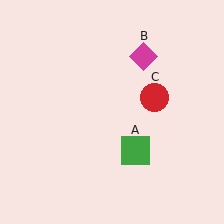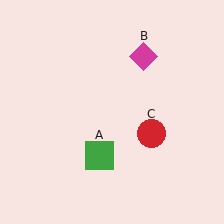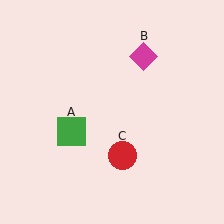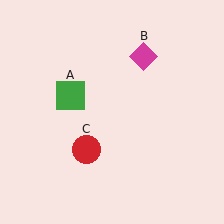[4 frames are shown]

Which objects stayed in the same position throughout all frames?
Magenta diamond (object B) remained stationary.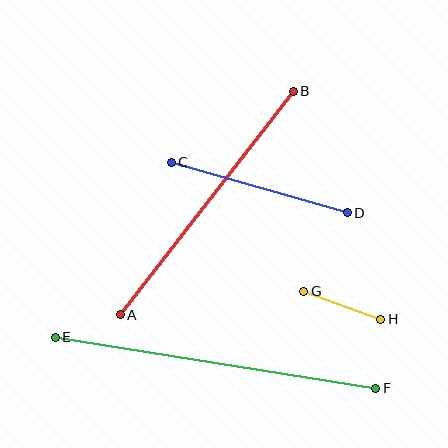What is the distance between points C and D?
The distance is approximately 183 pixels.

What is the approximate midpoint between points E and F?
The midpoint is at approximately (216, 363) pixels.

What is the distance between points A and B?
The distance is approximately 282 pixels.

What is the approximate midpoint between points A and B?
The midpoint is at approximately (207, 203) pixels.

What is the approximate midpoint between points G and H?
The midpoint is at approximately (342, 305) pixels.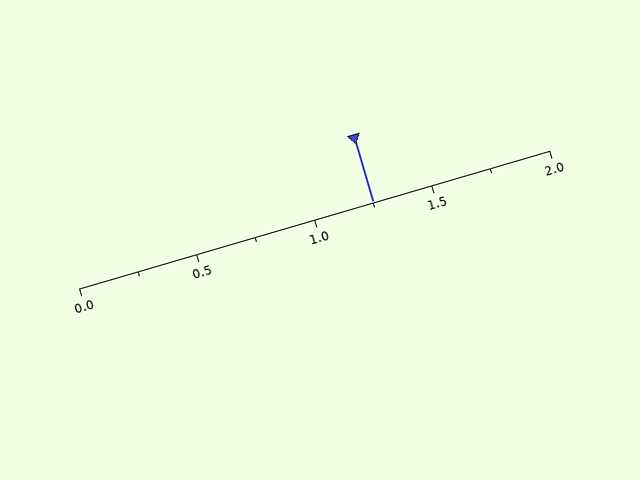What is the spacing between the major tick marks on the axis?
The major ticks are spaced 0.5 apart.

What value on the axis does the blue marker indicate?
The marker indicates approximately 1.25.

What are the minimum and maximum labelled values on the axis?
The axis runs from 0.0 to 2.0.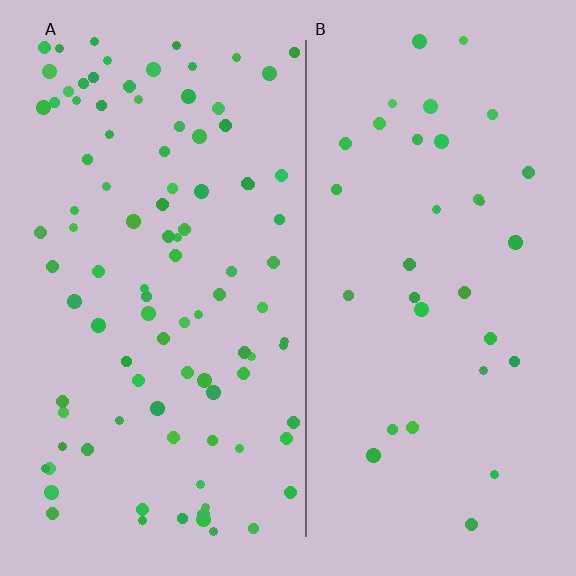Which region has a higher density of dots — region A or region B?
A (the left).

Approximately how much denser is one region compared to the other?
Approximately 2.9× — region A over region B.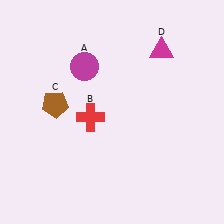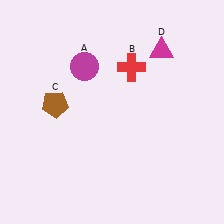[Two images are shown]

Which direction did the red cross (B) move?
The red cross (B) moved up.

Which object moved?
The red cross (B) moved up.